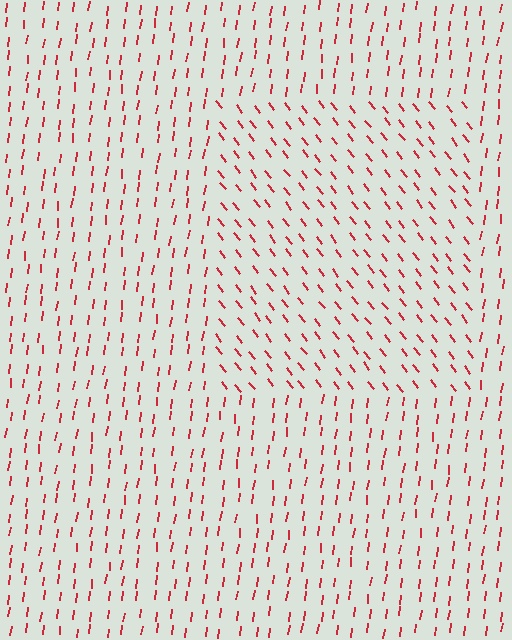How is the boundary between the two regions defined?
The boundary is defined purely by a change in line orientation (approximately 45 degrees difference). All lines are the same color and thickness.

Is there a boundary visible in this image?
Yes, there is a texture boundary formed by a change in line orientation.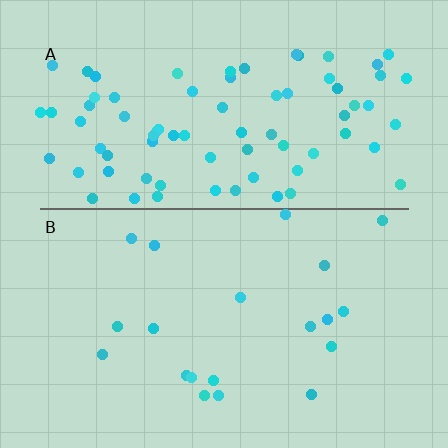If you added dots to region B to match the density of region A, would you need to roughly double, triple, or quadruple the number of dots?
Approximately quadruple.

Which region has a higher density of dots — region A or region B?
A (the top).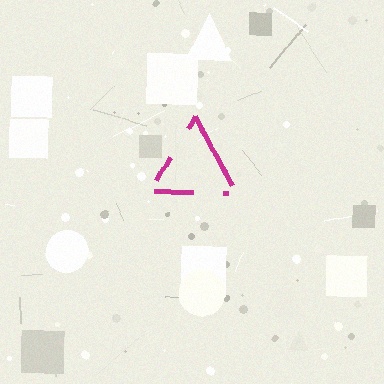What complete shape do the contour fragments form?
The contour fragments form a triangle.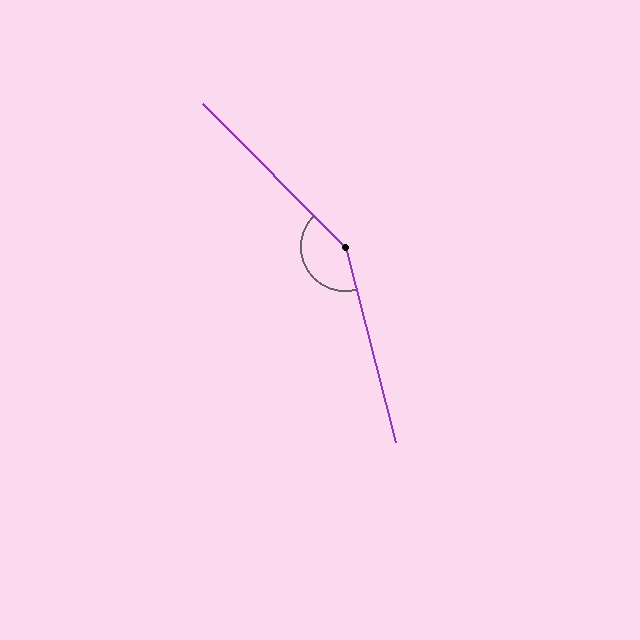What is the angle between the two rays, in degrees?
Approximately 150 degrees.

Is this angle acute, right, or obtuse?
It is obtuse.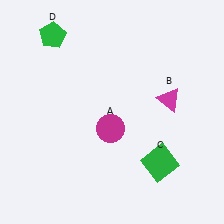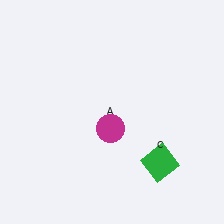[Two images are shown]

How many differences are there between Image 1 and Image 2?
There are 2 differences between the two images.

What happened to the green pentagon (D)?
The green pentagon (D) was removed in Image 2. It was in the top-left area of Image 1.